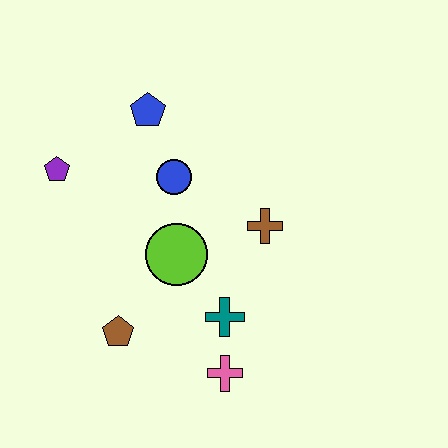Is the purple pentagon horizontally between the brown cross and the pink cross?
No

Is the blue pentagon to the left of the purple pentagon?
No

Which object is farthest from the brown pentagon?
The blue pentagon is farthest from the brown pentagon.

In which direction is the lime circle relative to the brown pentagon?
The lime circle is above the brown pentagon.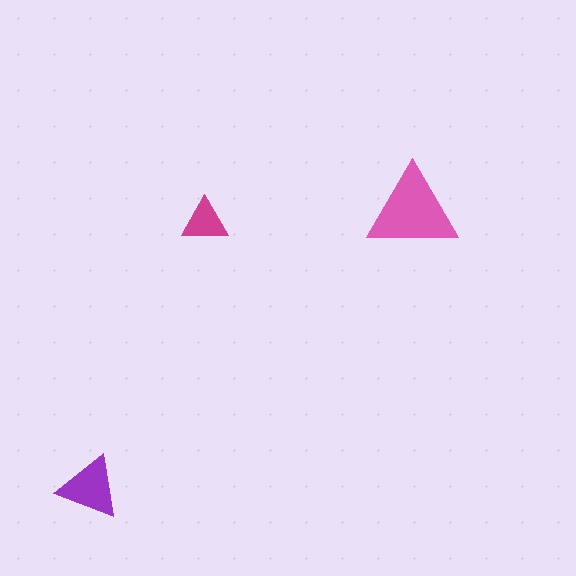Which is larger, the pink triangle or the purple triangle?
The pink one.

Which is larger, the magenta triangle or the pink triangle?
The pink one.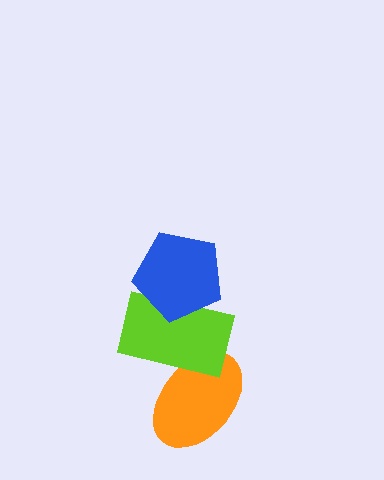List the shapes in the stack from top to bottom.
From top to bottom: the blue pentagon, the lime rectangle, the orange ellipse.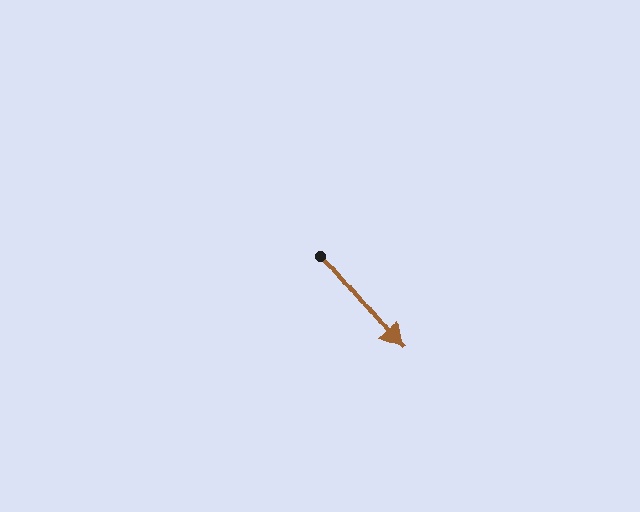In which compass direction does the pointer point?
Southeast.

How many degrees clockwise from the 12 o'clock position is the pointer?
Approximately 140 degrees.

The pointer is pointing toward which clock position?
Roughly 5 o'clock.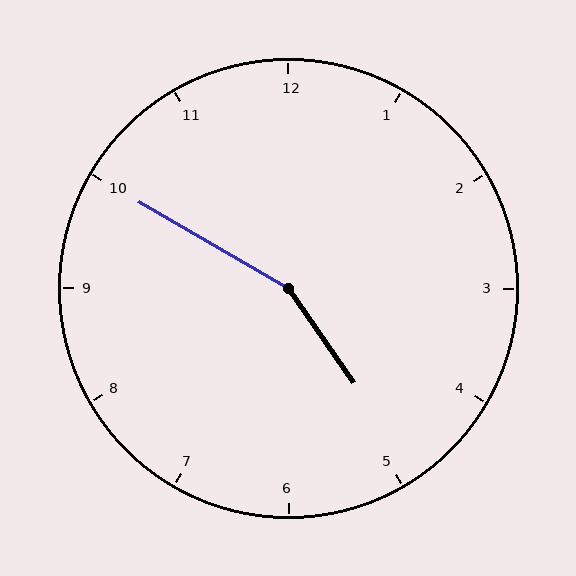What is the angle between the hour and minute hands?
Approximately 155 degrees.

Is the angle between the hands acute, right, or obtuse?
It is obtuse.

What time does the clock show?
4:50.